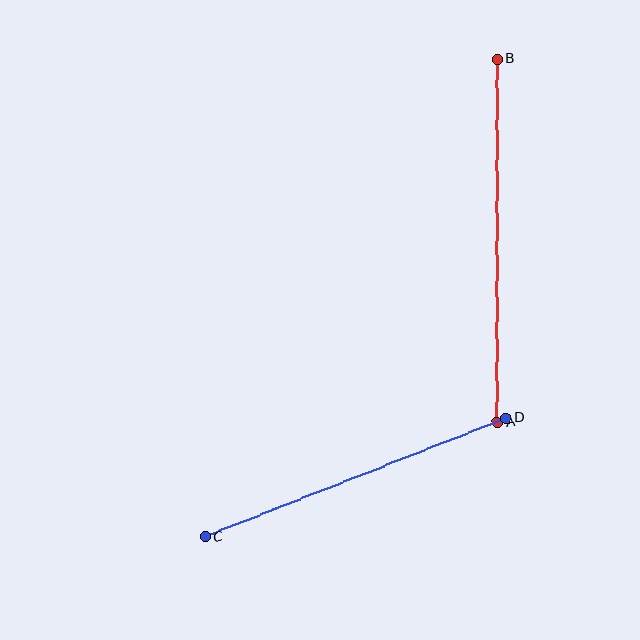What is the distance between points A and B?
The distance is approximately 363 pixels.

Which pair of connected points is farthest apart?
Points A and B are farthest apart.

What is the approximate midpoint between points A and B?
The midpoint is at approximately (497, 241) pixels.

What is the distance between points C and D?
The distance is approximately 323 pixels.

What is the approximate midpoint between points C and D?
The midpoint is at approximately (356, 477) pixels.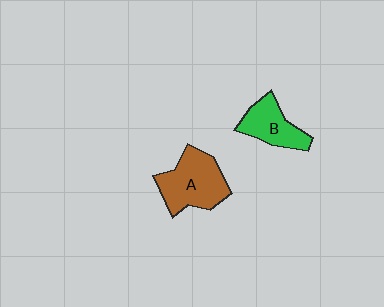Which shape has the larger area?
Shape A (brown).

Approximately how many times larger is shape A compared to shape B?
Approximately 1.4 times.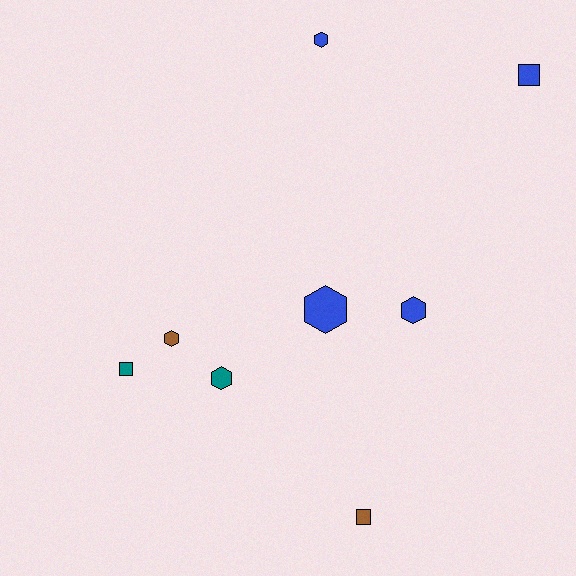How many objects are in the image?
There are 8 objects.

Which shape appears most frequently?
Hexagon, with 5 objects.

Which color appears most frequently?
Blue, with 4 objects.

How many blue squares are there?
There is 1 blue square.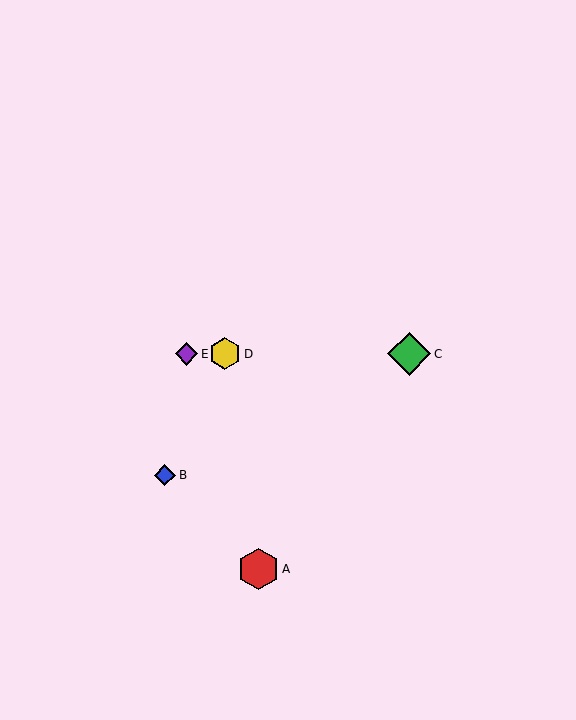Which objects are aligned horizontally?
Objects C, D, E are aligned horizontally.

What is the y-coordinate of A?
Object A is at y≈569.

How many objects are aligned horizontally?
3 objects (C, D, E) are aligned horizontally.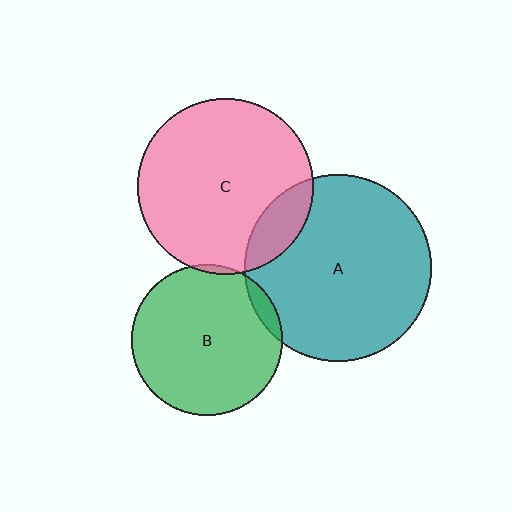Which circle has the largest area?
Circle A (teal).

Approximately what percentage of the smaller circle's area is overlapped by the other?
Approximately 15%.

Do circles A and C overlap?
Yes.